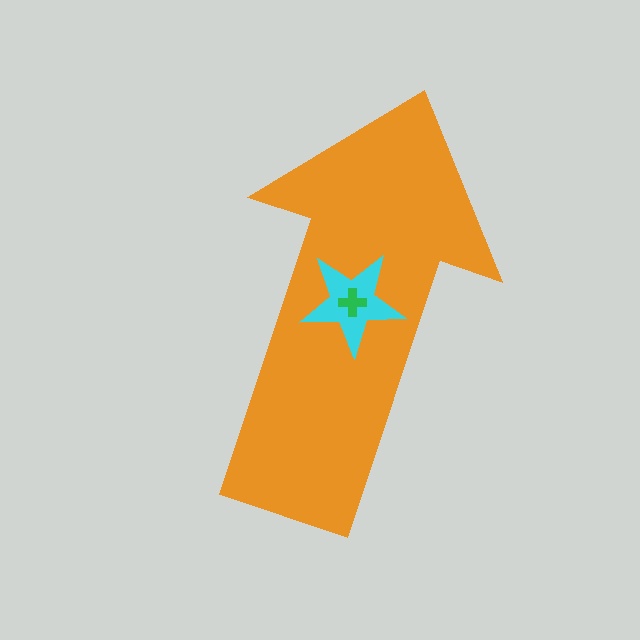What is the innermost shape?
The green cross.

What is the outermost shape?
The orange arrow.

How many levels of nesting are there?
3.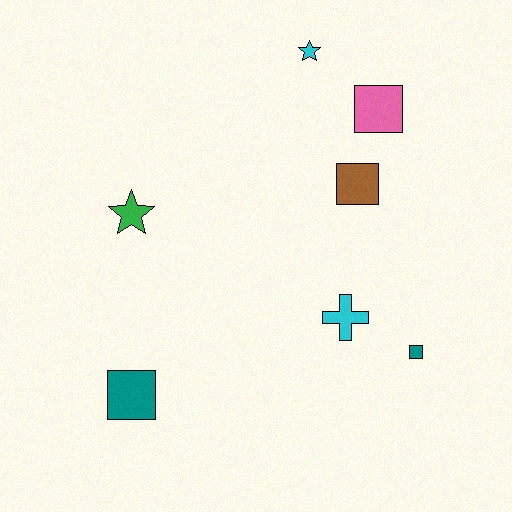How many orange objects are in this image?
There are no orange objects.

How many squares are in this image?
There are 4 squares.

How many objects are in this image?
There are 7 objects.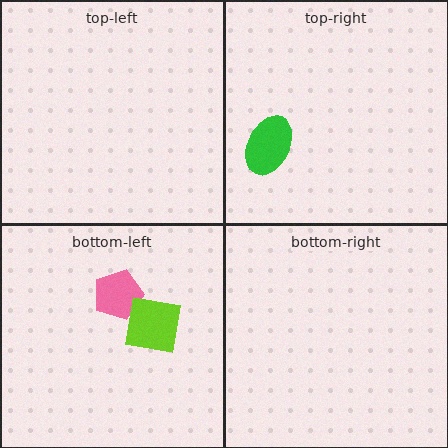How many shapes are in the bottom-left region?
2.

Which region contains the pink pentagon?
The bottom-left region.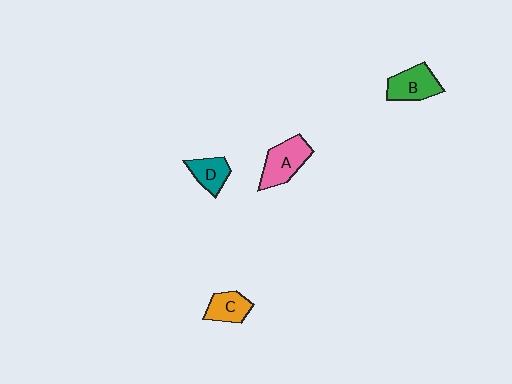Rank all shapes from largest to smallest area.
From largest to smallest: A (pink), B (green), C (orange), D (teal).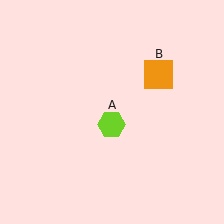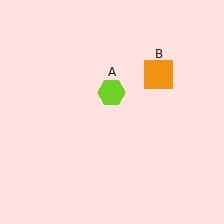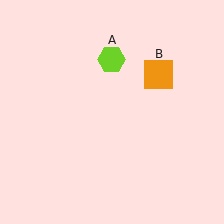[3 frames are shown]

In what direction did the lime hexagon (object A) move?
The lime hexagon (object A) moved up.